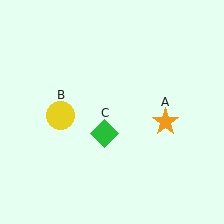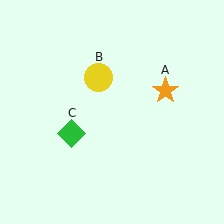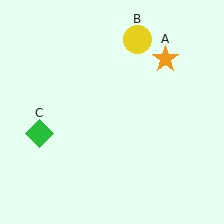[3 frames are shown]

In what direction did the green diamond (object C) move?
The green diamond (object C) moved left.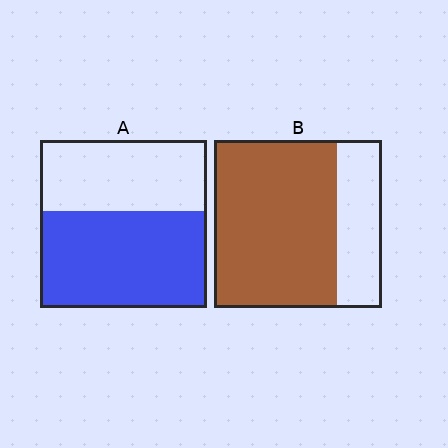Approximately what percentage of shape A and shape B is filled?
A is approximately 60% and B is approximately 75%.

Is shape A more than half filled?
Yes.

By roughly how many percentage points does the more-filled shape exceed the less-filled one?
By roughly 15 percentage points (B over A).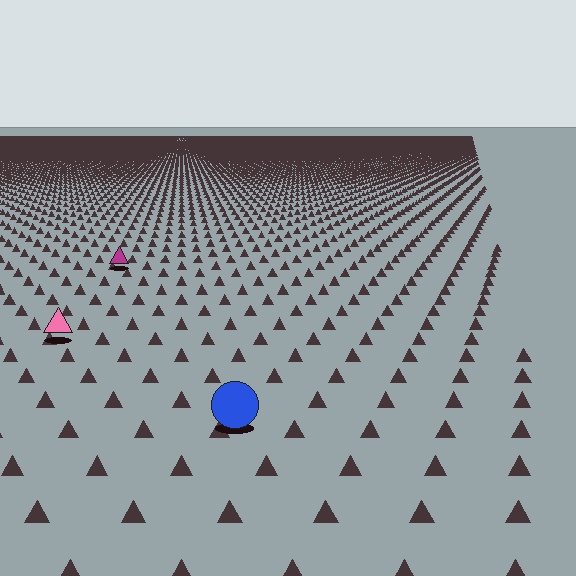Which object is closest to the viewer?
The blue circle is closest. The texture marks near it are larger and more spread out.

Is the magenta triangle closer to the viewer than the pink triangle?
No. The pink triangle is closer — you can tell from the texture gradient: the ground texture is coarser near it.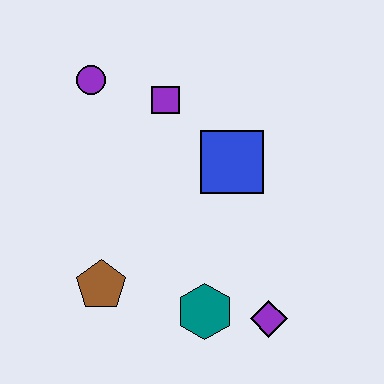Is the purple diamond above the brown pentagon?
No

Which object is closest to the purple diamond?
The teal hexagon is closest to the purple diamond.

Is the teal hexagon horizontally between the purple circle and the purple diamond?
Yes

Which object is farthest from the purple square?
The purple diamond is farthest from the purple square.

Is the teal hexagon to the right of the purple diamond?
No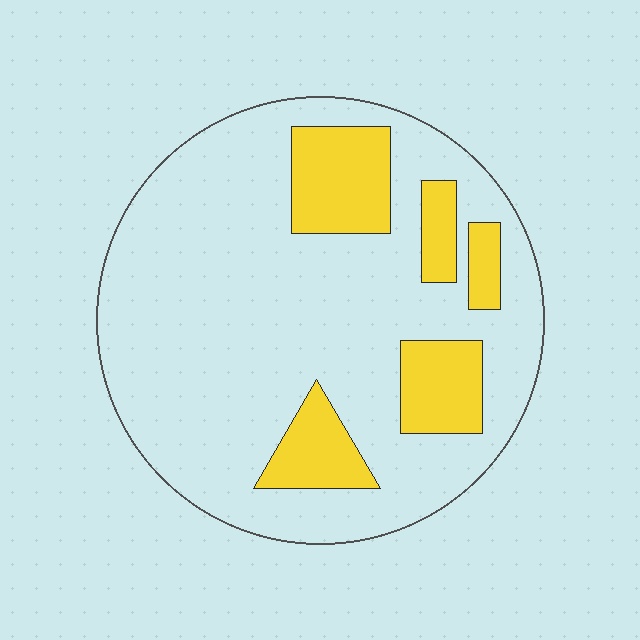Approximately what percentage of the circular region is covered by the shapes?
Approximately 20%.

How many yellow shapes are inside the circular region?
5.